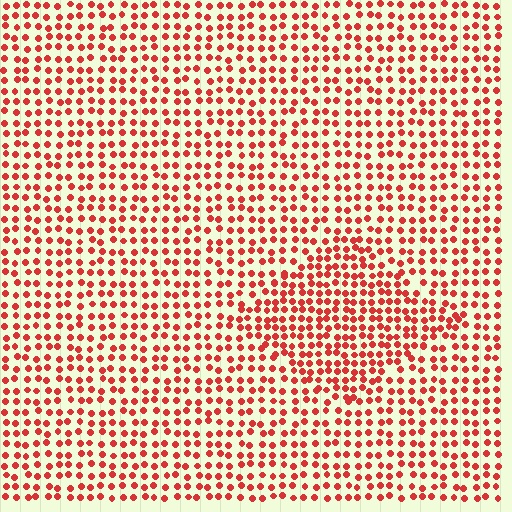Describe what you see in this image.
The image contains small red elements arranged at two different densities. A diamond-shaped region is visible where the elements are more densely packed than the surrounding area.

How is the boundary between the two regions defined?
The boundary is defined by a change in element density (approximately 1.5x ratio). All elements are the same color, size, and shape.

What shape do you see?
I see a diamond.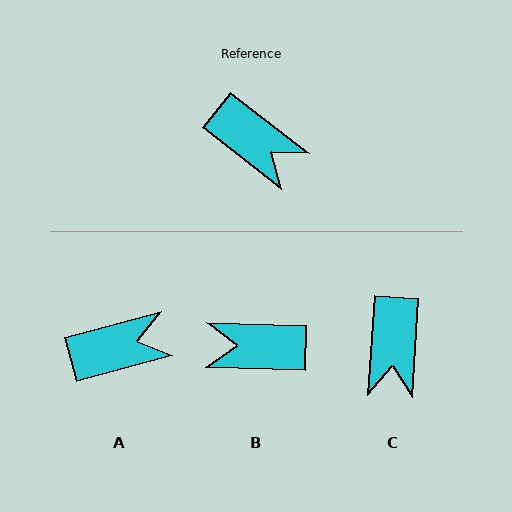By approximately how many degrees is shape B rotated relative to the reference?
Approximately 144 degrees clockwise.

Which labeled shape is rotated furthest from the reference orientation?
B, about 144 degrees away.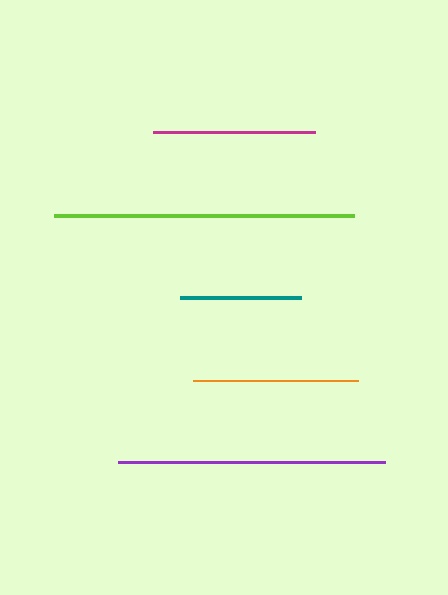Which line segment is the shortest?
The teal line is the shortest at approximately 121 pixels.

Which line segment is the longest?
The lime line is the longest at approximately 300 pixels.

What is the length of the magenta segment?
The magenta segment is approximately 161 pixels long.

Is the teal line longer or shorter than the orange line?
The orange line is longer than the teal line.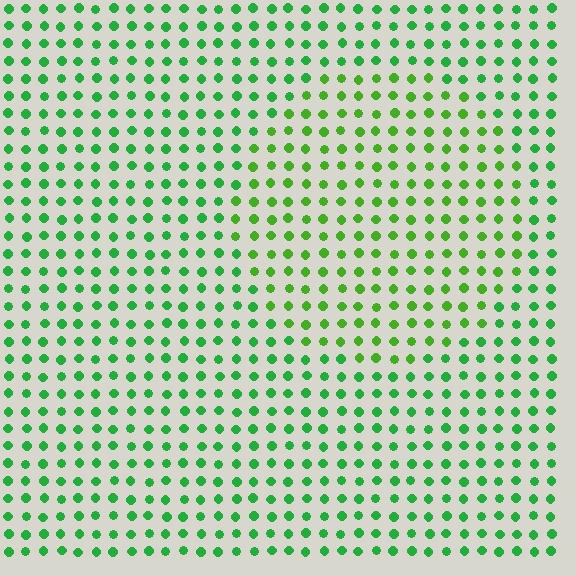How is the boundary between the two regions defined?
The boundary is defined purely by a slight shift in hue (about 25 degrees). Spacing, size, and orientation are identical on both sides.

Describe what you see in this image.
The image is filled with small green elements in a uniform arrangement. A circle-shaped region is visible where the elements are tinted to a slightly different hue, forming a subtle color boundary.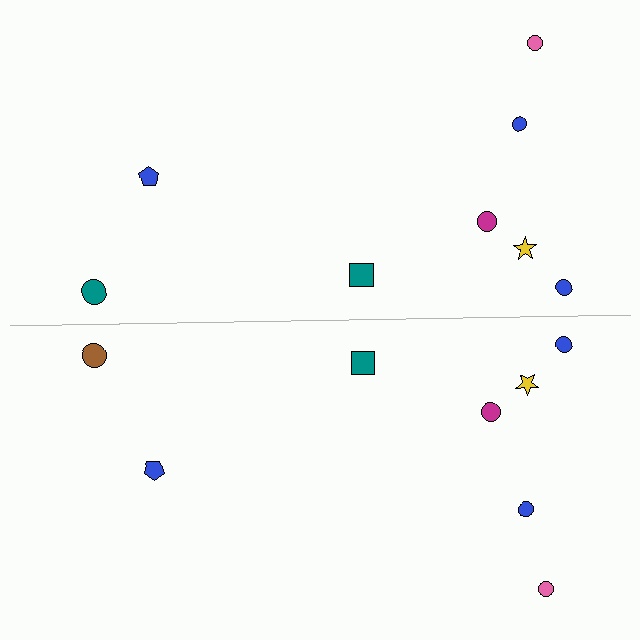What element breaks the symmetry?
The brown circle on the bottom side breaks the symmetry — its mirror counterpart is teal.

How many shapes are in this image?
There are 16 shapes in this image.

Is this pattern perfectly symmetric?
No, the pattern is not perfectly symmetric. The brown circle on the bottom side breaks the symmetry — its mirror counterpart is teal.